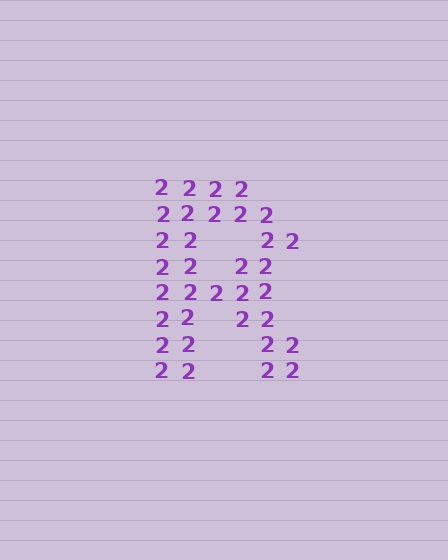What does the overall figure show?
The overall figure shows the letter R.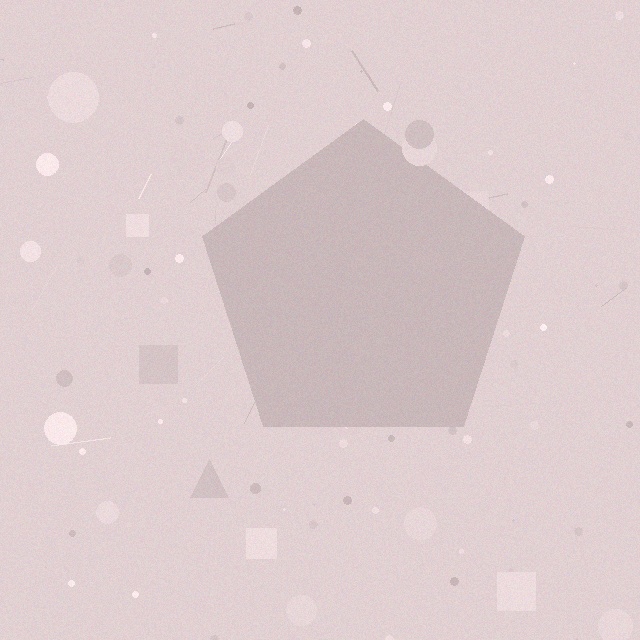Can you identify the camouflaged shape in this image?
The camouflaged shape is a pentagon.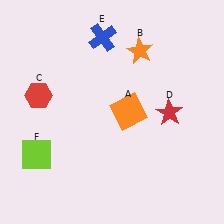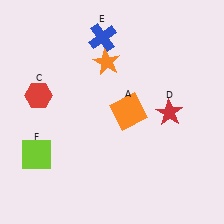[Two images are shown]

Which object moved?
The orange star (B) moved left.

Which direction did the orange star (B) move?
The orange star (B) moved left.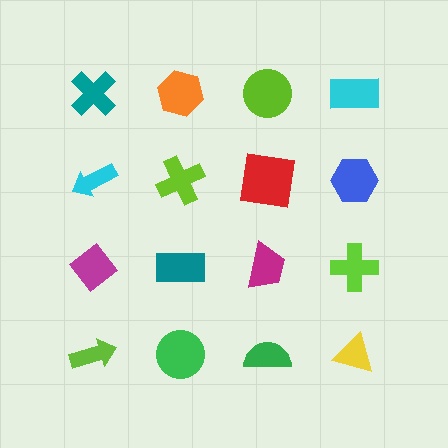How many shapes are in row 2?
4 shapes.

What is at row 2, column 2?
A lime cross.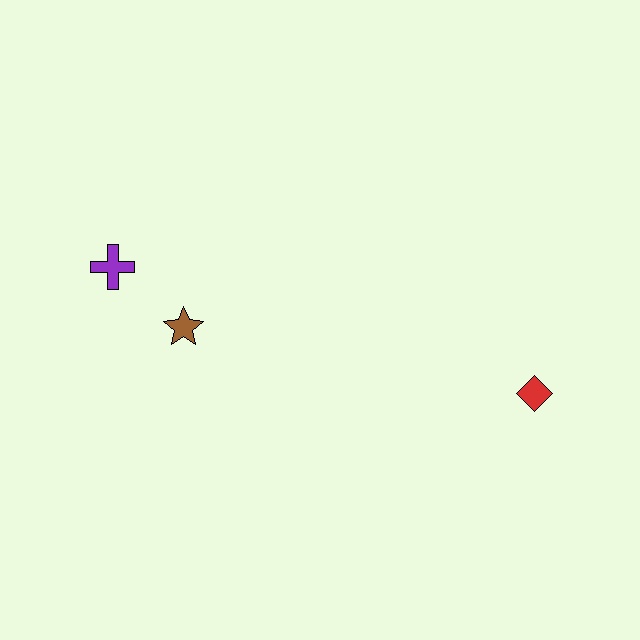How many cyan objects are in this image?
There are no cyan objects.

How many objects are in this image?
There are 3 objects.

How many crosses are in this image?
There is 1 cross.